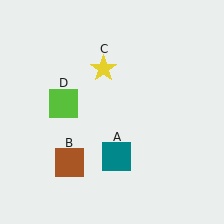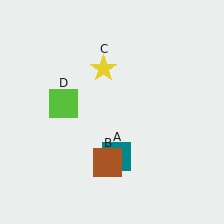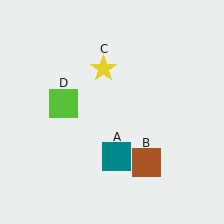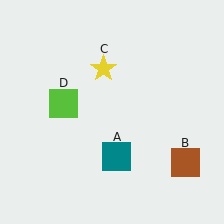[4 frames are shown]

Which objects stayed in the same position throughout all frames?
Teal square (object A) and yellow star (object C) and lime square (object D) remained stationary.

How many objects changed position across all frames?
1 object changed position: brown square (object B).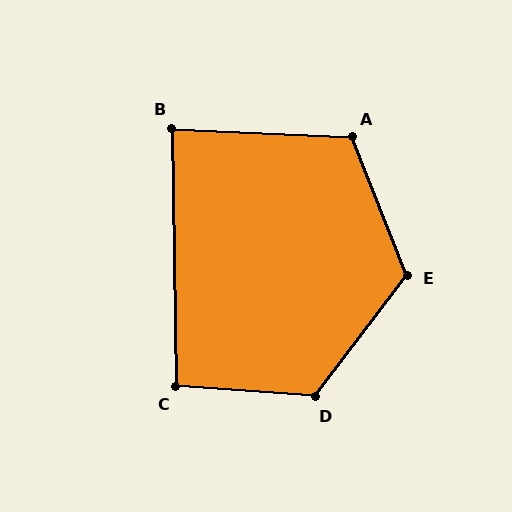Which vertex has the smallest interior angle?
B, at approximately 86 degrees.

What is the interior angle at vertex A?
Approximately 115 degrees (obtuse).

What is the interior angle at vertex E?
Approximately 121 degrees (obtuse).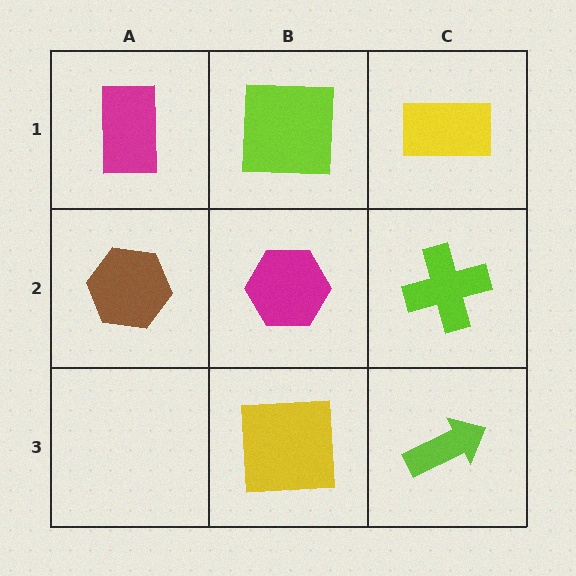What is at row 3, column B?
A yellow square.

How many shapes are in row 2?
3 shapes.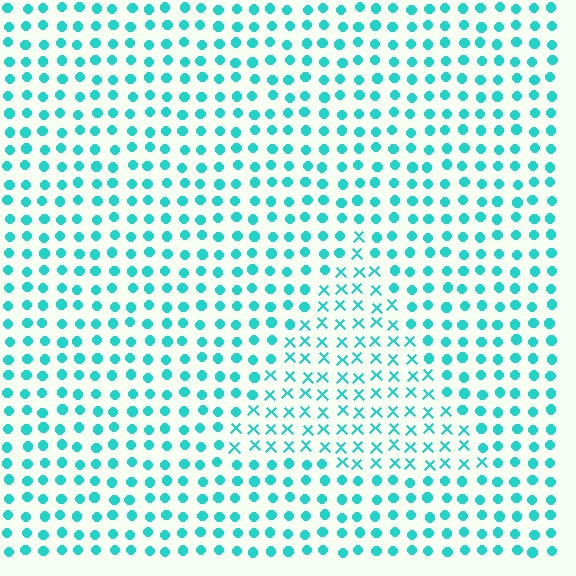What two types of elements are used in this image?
The image uses X marks inside the triangle region and circles outside it.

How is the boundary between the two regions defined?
The boundary is defined by a change in element shape: X marks inside vs. circles outside. All elements share the same color and spacing.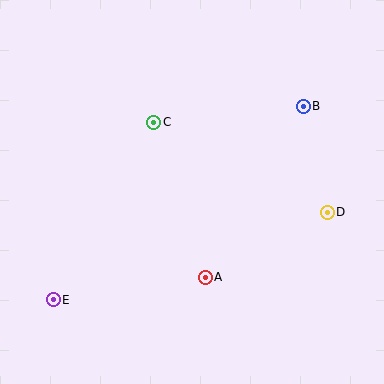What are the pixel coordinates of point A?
Point A is at (205, 277).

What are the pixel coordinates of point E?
Point E is at (53, 299).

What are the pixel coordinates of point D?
Point D is at (327, 212).